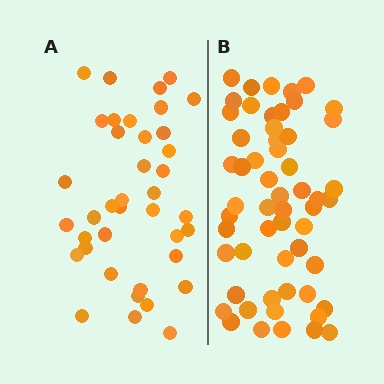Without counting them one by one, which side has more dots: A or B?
Region B (the right region) has more dots.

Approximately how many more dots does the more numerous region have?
Region B has approximately 15 more dots than region A.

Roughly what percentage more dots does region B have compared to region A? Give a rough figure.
About 45% more.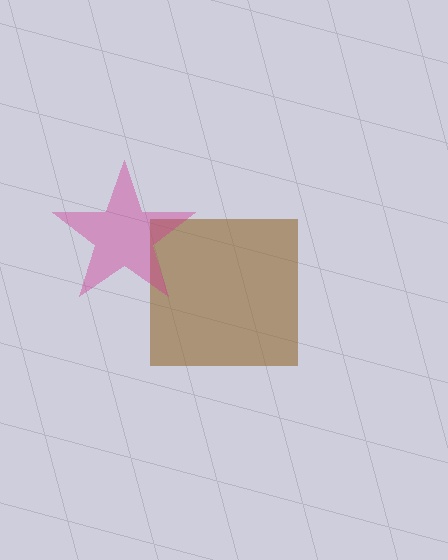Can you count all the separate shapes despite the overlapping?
Yes, there are 2 separate shapes.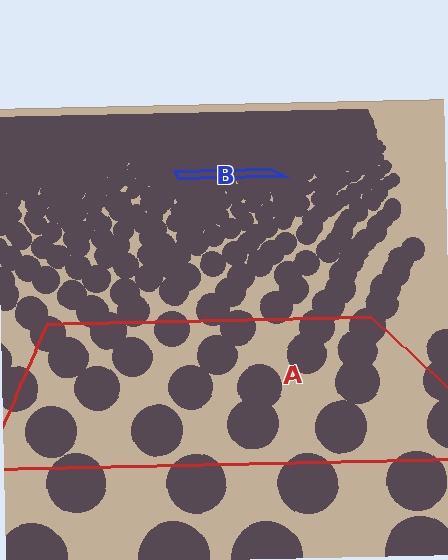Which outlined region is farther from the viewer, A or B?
Region B is farther from the viewer — the texture elements inside it appear smaller and more densely packed.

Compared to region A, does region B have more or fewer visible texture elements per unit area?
Region B has more texture elements per unit area — they are packed more densely because it is farther away.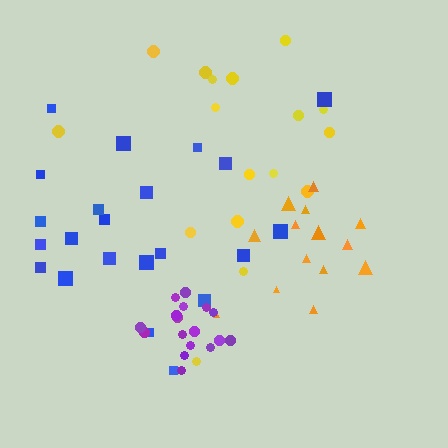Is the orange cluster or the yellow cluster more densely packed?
Orange.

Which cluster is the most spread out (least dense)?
Yellow.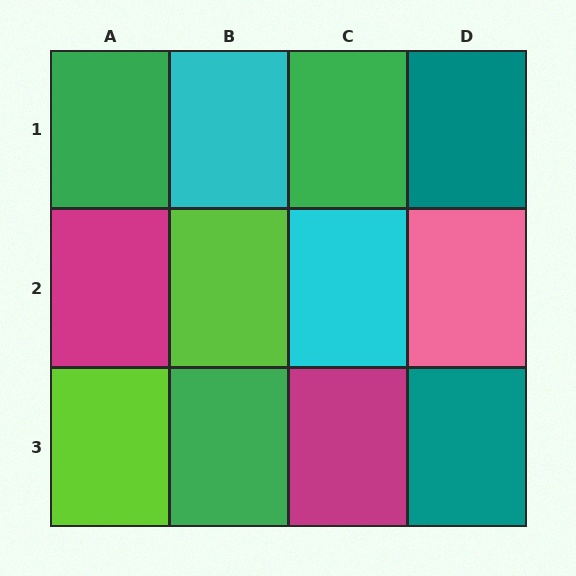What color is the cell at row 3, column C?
Magenta.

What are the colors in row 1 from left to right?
Green, cyan, green, teal.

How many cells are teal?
2 cells are teal.